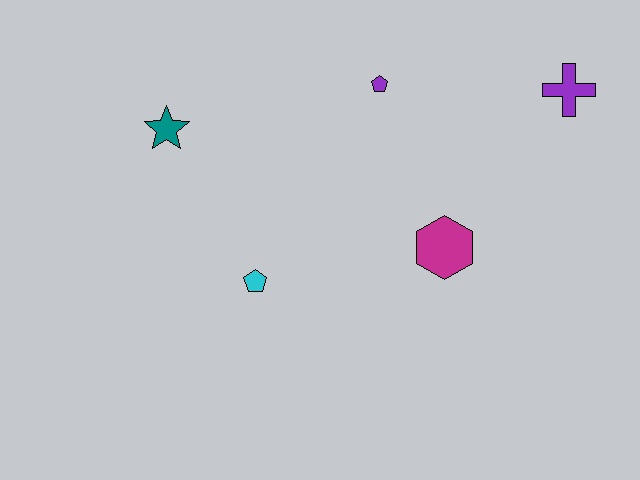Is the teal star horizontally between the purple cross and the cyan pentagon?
No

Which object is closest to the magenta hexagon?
The purple pentagon is closest to the magenta hexagon.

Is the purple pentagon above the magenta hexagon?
Yes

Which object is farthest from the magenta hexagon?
The teal star is farthest from the magenta hexagon.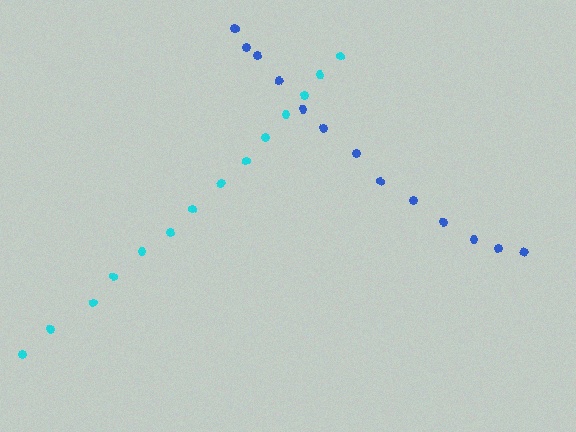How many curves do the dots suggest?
There are 2 distinct paths.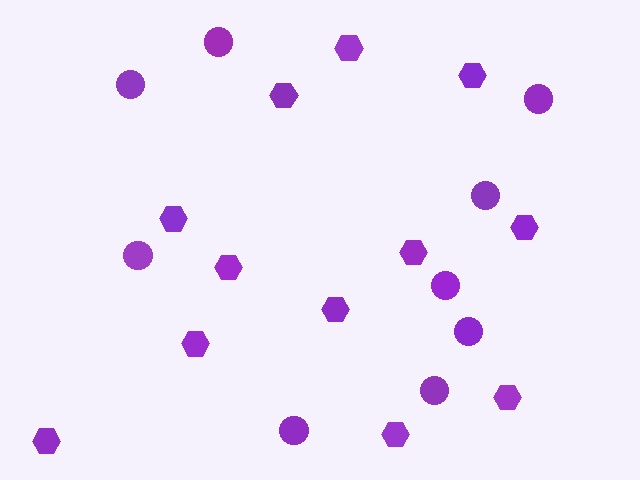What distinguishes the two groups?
There are 2 groups: one group of hexagons (12) and one group of circles (9).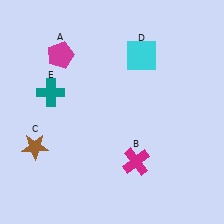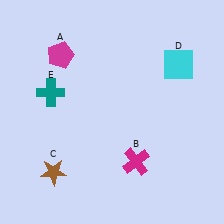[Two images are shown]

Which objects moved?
The objects that moved are: the brown star (C), the cyan square (D).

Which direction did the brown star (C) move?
The brown star (C) moved down.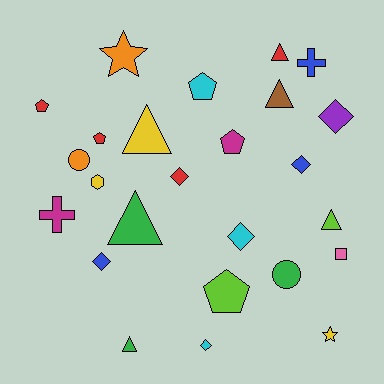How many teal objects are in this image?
There are no teal objects.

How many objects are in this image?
There are 25 objects.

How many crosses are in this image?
There are 2 crosses.